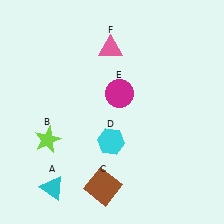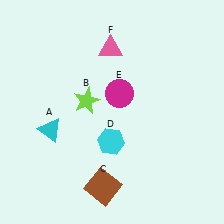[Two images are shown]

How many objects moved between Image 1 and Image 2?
2 objects moved between the two images.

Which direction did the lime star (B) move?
The lime star (B) moved right.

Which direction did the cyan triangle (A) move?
The cyan triangle (A) moved up.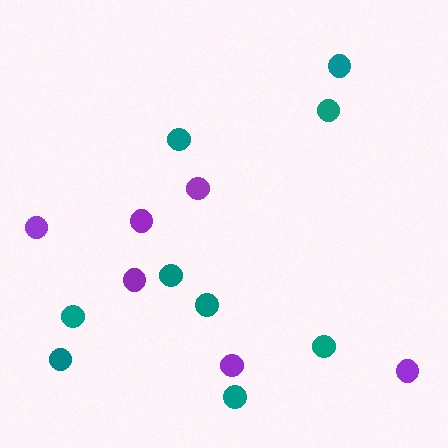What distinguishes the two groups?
There are 2 groups: one group of purple circles (6) and one group of teal circles (9).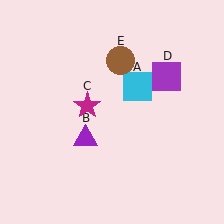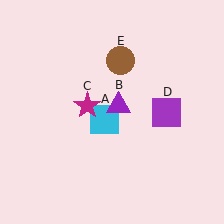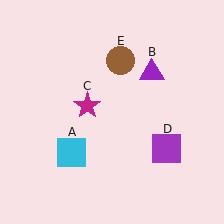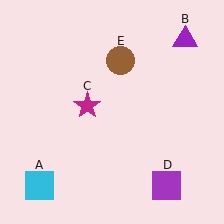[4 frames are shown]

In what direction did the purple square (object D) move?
The purple square (object D) moved down.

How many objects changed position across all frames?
3 objects changed position: cyan square (object A), purple triangle (object B), purple square (object D).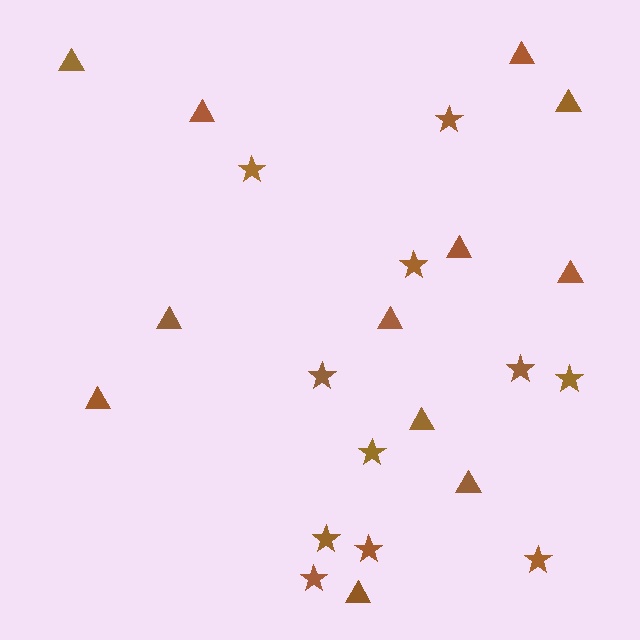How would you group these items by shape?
There are 2 groups: one group of stars (11) and one group of triangles (12).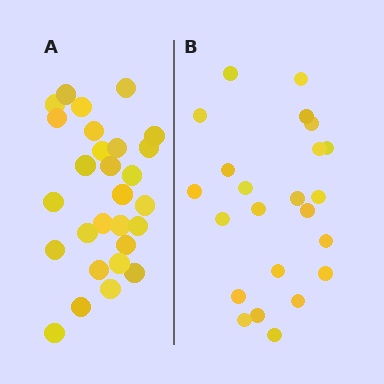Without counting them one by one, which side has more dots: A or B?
Region A (the left region) has more dots.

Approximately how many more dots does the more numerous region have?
Region A has about 5 more dots than region B.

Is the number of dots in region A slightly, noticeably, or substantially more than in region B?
Region A has only slightly more — the two regions are fairly close. The ratio is roughly 1.2 to 1.